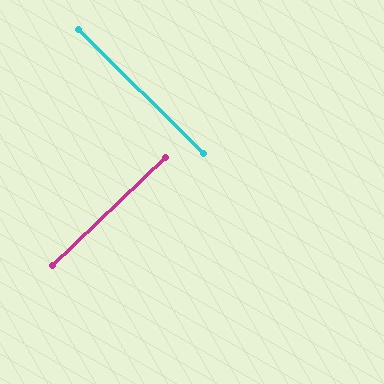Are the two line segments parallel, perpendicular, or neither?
Perpendicular — they meet at approximately 88°.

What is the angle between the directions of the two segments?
Approximately 88 degrees.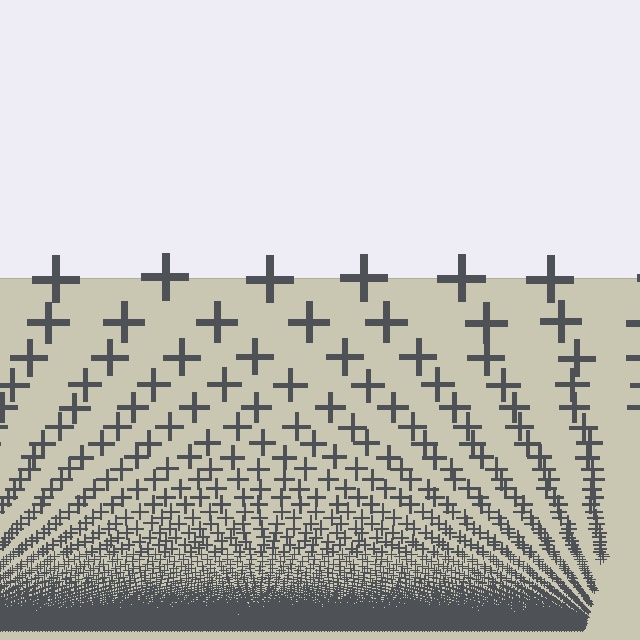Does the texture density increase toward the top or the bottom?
Density increases toward the bottom.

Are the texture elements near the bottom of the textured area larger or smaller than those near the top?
Smaller. The gradient is inverted — elements near the bottom are smaller and denser.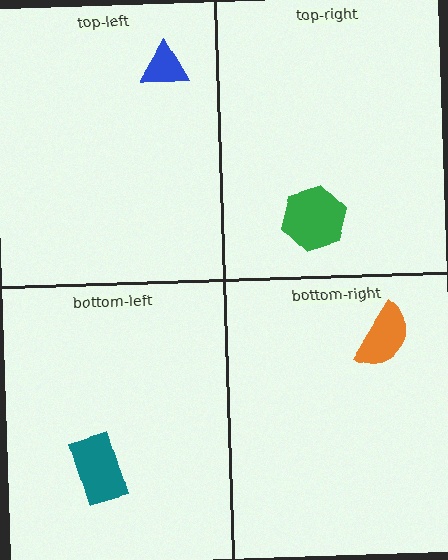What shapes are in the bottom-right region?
The orange semicircle.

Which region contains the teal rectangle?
The bottom-left region.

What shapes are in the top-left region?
The blue triangle.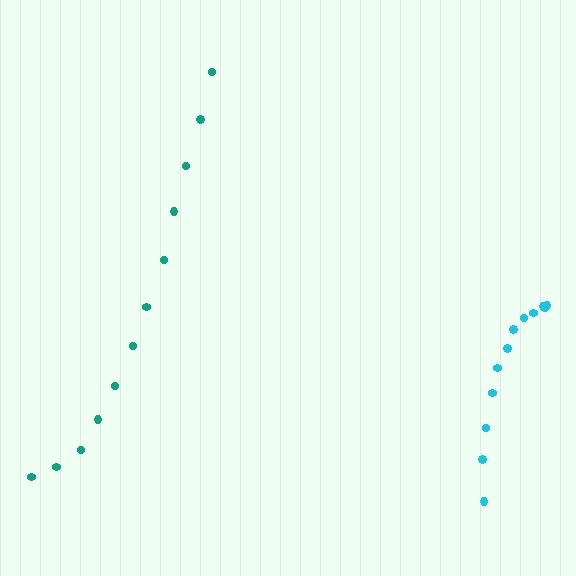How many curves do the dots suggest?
There are 2 distinct paths.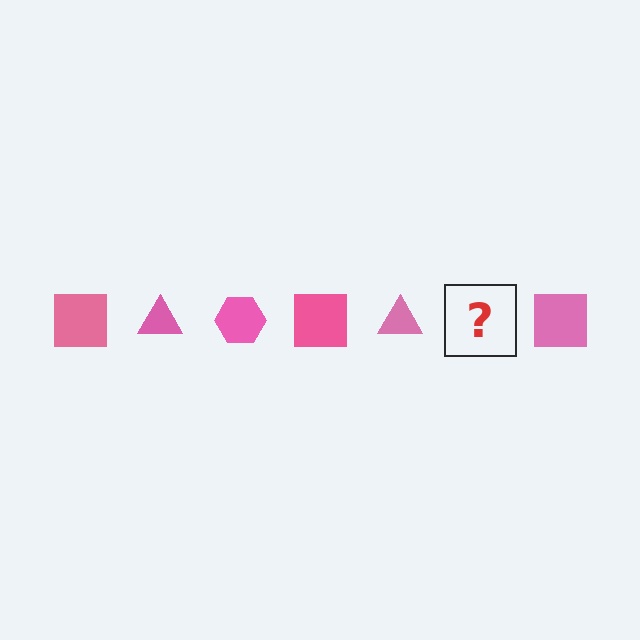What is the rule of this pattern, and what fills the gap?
The rule is that the pattern cycles through square, triangle, hexagon shapes in pink. The gap should be filled with a pink hexagon.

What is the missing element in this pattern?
The missing element is a pink hexagon.